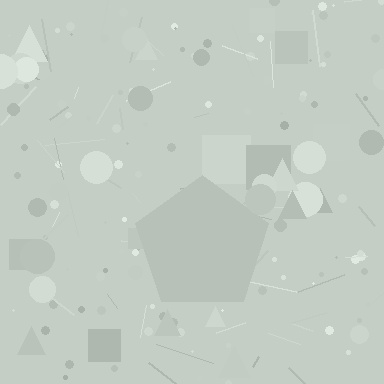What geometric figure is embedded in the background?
A pentagon is embedded in the background.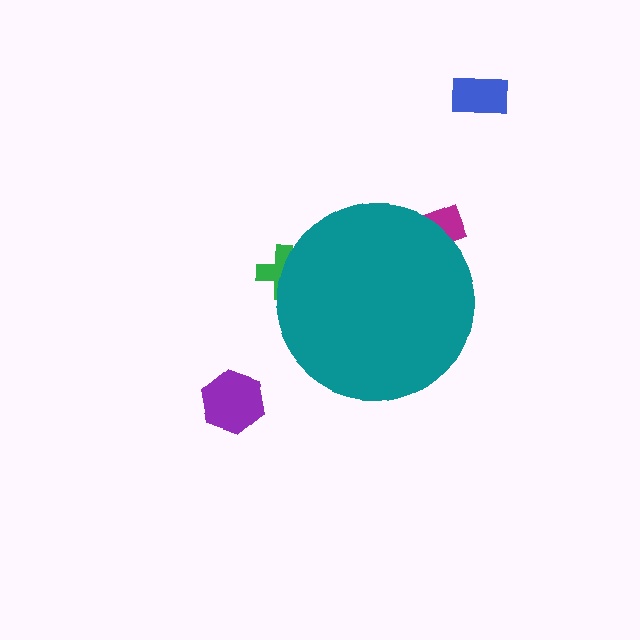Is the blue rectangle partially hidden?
No, the blue rectangle is fully visible.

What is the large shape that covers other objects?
A teal circle.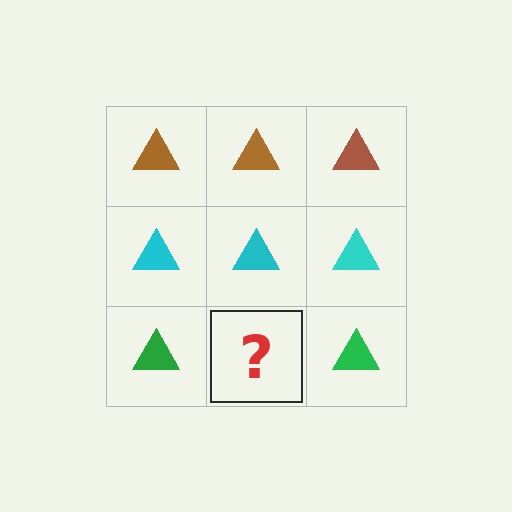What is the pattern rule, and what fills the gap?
The rule is that each row has a consistent color. The gap should be filled with a green triangle.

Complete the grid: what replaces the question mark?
The question mark should be replaced with a green triangle.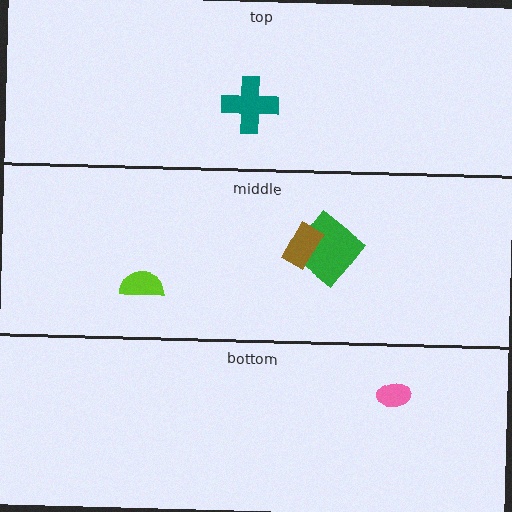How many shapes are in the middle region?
3.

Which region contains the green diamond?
The middle region.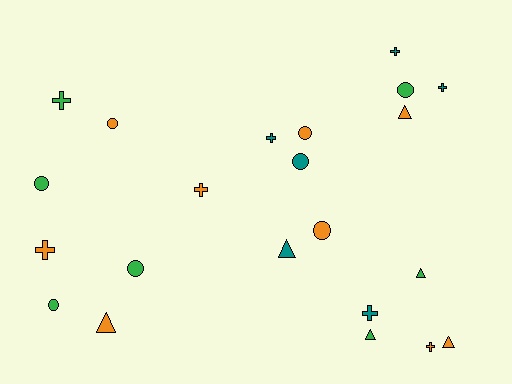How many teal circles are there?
There is 1 teal circle.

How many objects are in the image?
There are 22 objects.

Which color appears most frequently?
Orange, with 9 objects.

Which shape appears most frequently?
Cross, with 8 objects.